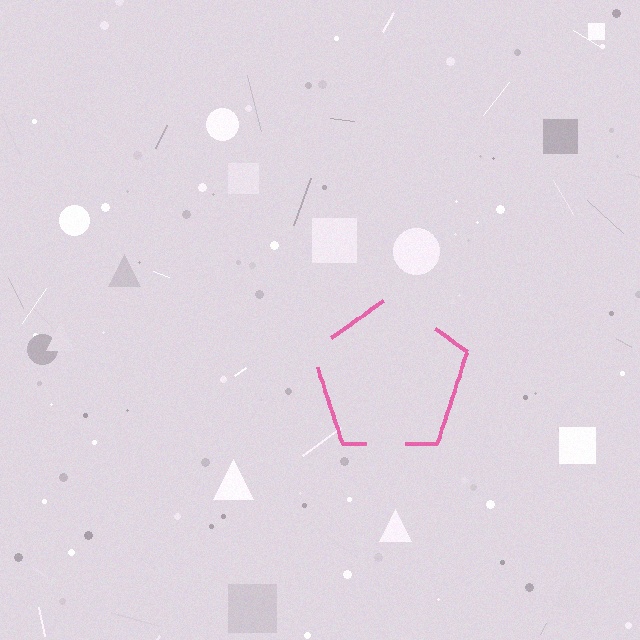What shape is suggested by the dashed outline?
The dashed outline suggests a pentagon.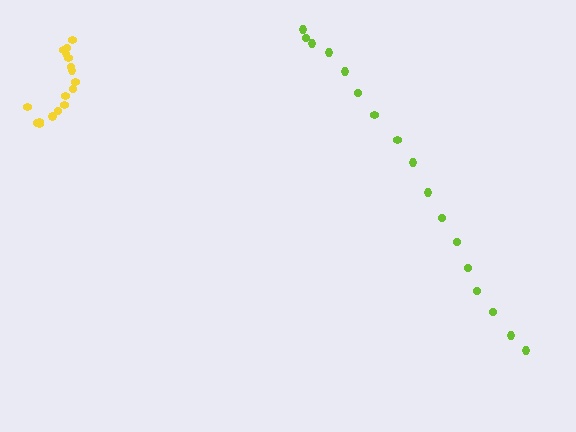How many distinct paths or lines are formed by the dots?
There are 2 distinct paths.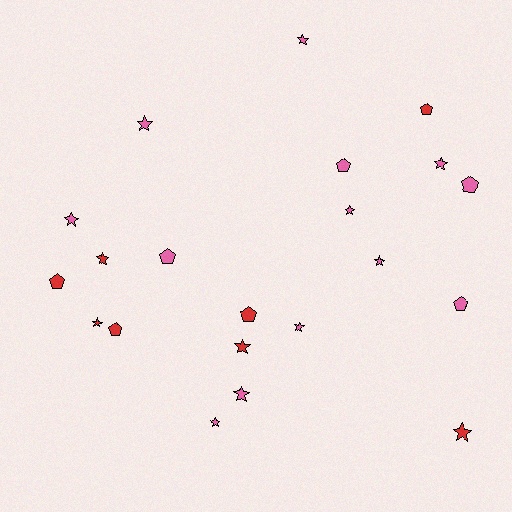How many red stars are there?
There are 4 red stars.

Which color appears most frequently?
Pink, with 13 objects.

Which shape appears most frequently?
Star, with 13 objects.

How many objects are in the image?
There are 21 objects.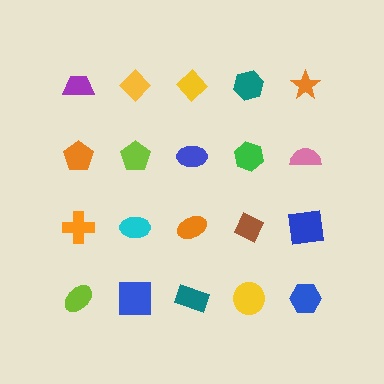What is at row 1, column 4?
A teal hexagon.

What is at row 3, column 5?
A blue square.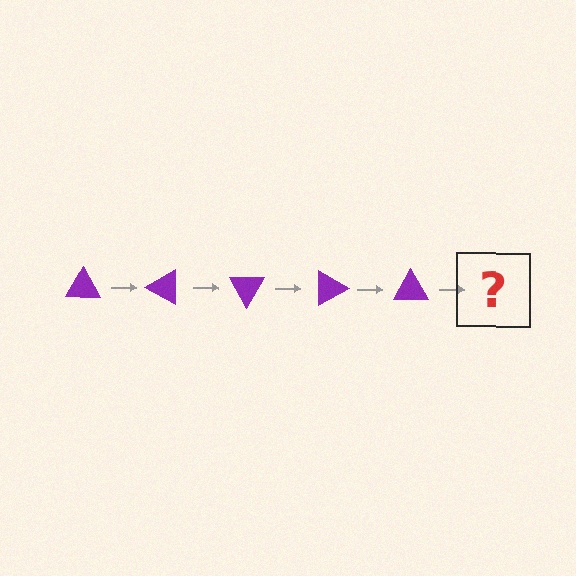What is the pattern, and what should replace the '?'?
The pattern is that the triangle rotates 30 degrees each step. The '?' should be a purple triangle rotated 150 degrees.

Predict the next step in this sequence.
The next step is a purple triangle rotated 150 degrees.